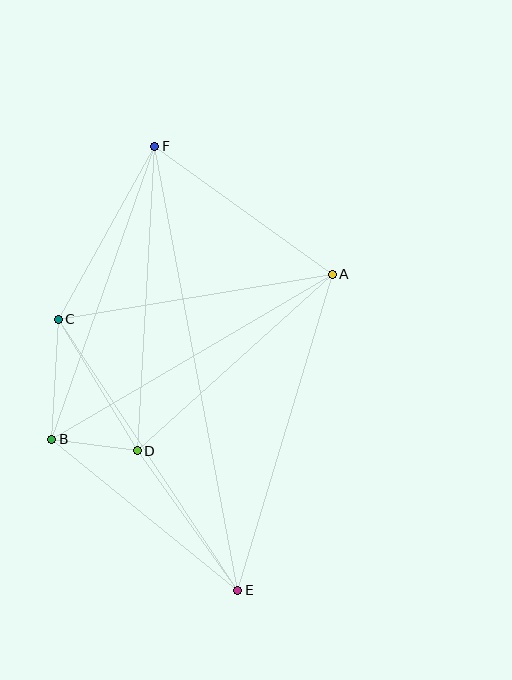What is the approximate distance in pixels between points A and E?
The distance between A and E is approximately 330 pixels.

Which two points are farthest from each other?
Points E and F are farthest from each other.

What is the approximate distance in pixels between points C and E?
The distance between C and E is approximately 325 pixels.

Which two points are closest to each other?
Points B and D are closest to each other.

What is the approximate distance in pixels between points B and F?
The distance between B and F is approximately 311 pixels.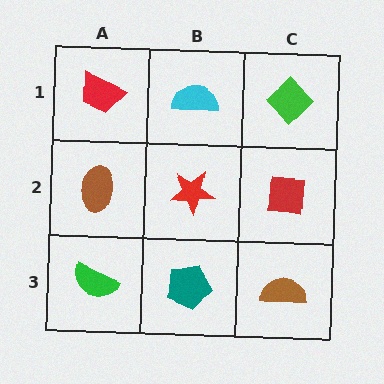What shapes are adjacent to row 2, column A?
A red trapezoid (row 1, column A), a green semicircle (row 3, column A), a red star (row 2, column B).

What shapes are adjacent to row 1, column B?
A red star (row 2, column B), a red trapezoid (row 1, column A), a green diamond (row 1, column C).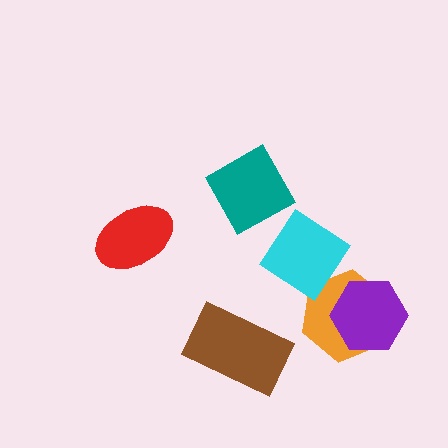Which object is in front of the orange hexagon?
The purple hexagon is in front of the orange hexagon.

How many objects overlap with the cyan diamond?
0 objects overlap with the cyan diamond.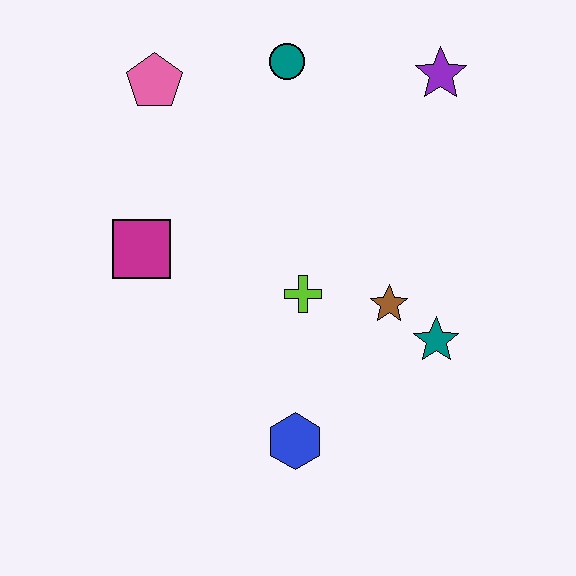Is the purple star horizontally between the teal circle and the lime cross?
No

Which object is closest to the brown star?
The teal star is closest to the brown star.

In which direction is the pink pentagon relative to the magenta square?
The pink pentagon is above the magenta square.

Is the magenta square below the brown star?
No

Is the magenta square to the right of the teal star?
No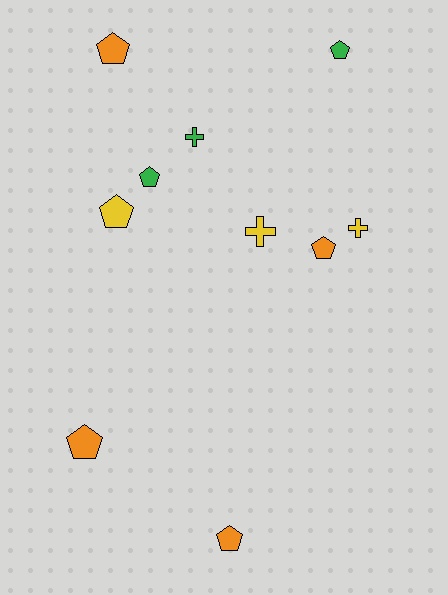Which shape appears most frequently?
Pentagon, with 7 objects.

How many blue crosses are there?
There are no blue crosses.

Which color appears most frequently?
Orange, with 4 objects.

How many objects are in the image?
There are 10 objects.